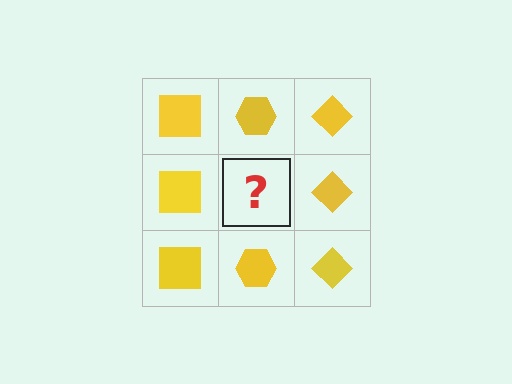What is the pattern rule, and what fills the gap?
The rule is that each column has a consistent shape. The gap should be filled with a yellow hexagon.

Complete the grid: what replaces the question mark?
The question mark should be replaced with a yellow hexagon.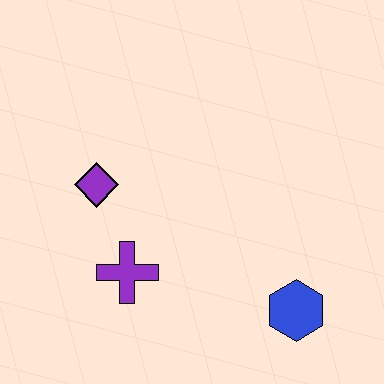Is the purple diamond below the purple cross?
No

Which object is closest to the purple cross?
The purple diamond is closest to the purple cross.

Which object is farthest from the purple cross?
The blue hexagon is farthest from the purple cross.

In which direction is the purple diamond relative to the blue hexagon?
The purple diamond is to the left of the blue hexagon.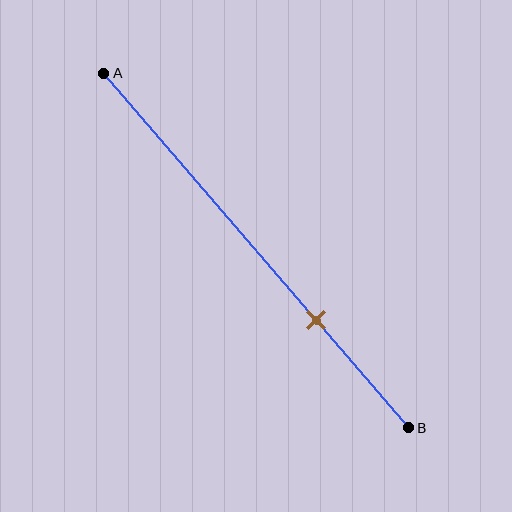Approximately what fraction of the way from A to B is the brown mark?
The brown mark is approximately 70% of the way from A to B.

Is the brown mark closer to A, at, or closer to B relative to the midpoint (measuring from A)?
The brown mark is closer to point B than the midpoint of segment AB.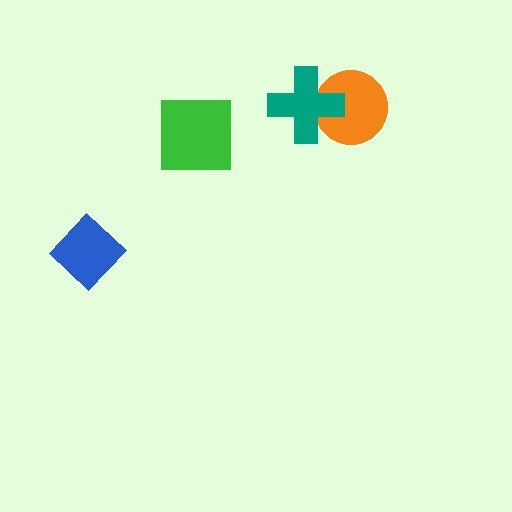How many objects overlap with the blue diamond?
0 objects overlap with the blue diamond.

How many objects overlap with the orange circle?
1 object overlaps with the orange circle.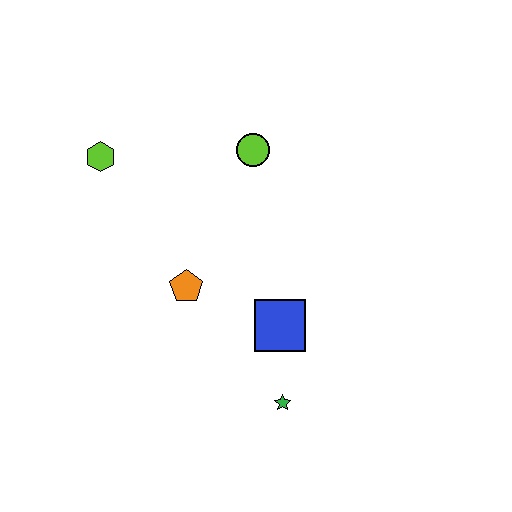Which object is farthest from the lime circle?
The green star is farthest from the lime circle.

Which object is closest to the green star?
The blue square is closest to the green star.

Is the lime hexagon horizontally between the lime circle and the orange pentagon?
No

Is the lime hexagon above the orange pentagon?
Yes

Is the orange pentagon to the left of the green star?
Yes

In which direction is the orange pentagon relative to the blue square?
The orange pentagon is to the left of the blue square.